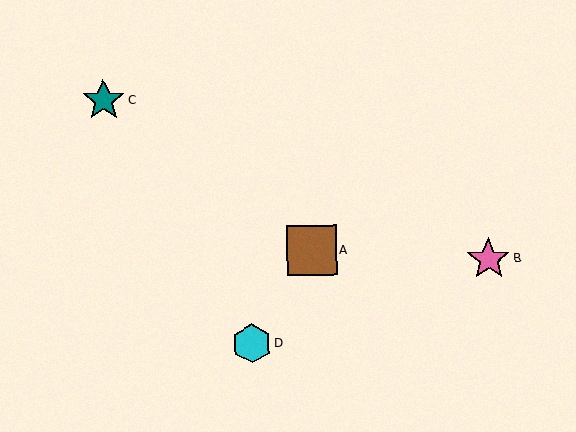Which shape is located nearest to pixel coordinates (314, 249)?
The brown square (labeled A) at (312, 250) is nearest to that location.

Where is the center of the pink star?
The center of the pink star is at (489, 259).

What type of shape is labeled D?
Shape D is a cyan hexagon.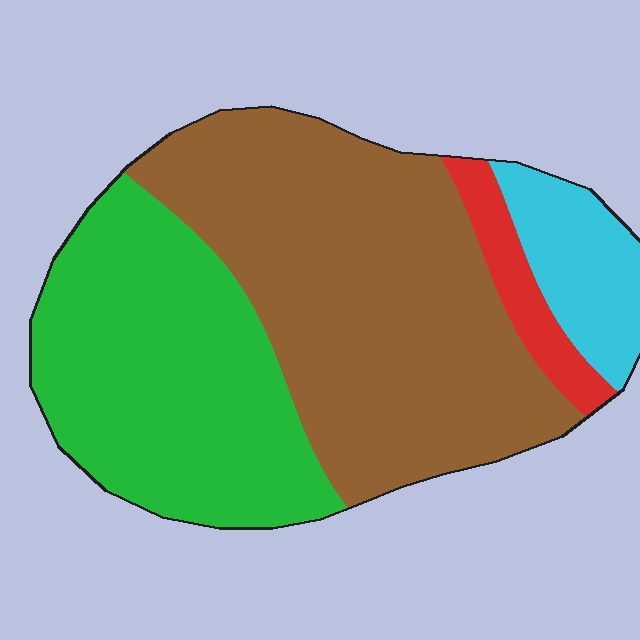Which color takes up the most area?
Brown, at roughly 50%.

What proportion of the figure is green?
Green takes up about three eighths (3/8) of the figure.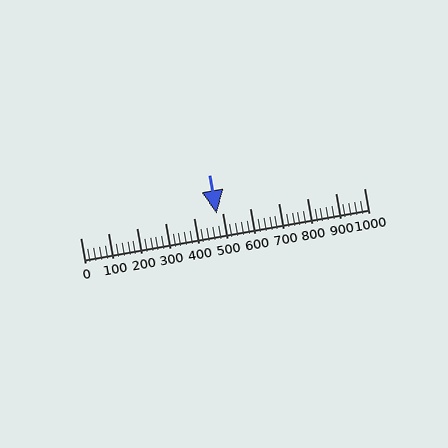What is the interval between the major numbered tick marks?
The major tick marks are spaced 100 units apart.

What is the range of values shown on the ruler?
The ruler shows values from 0 to 1000.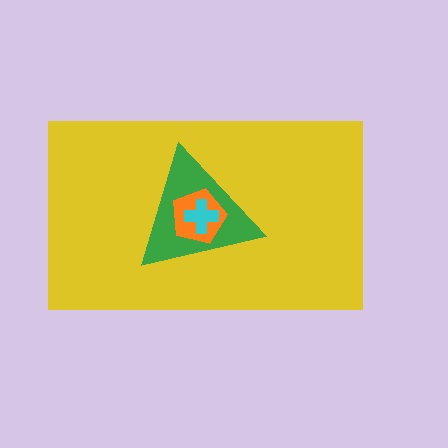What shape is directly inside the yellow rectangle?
The green triangle.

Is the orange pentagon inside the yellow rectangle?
Yes.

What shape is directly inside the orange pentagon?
The cyan cross.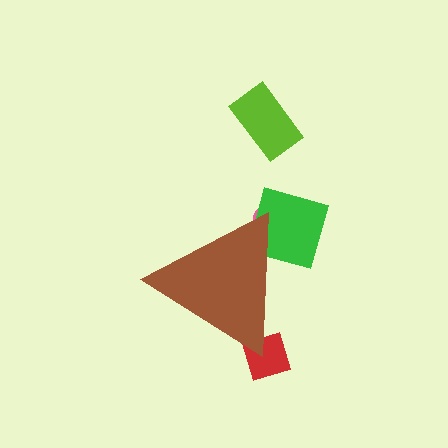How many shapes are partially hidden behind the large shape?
3 shapes are partially hidden.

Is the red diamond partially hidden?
Yes, the red diamond is partially hidden behind the brown triangle.